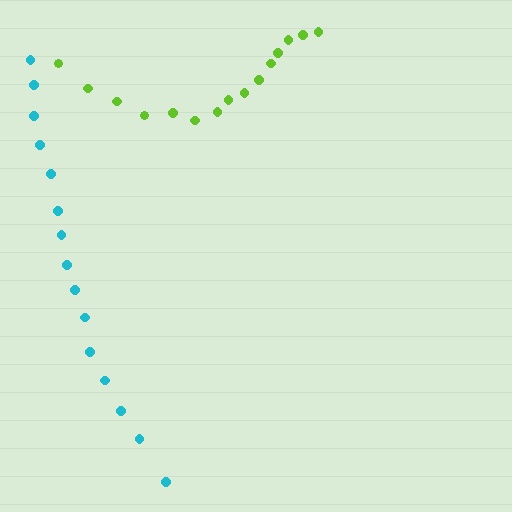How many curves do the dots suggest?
There are 2 distinct paths.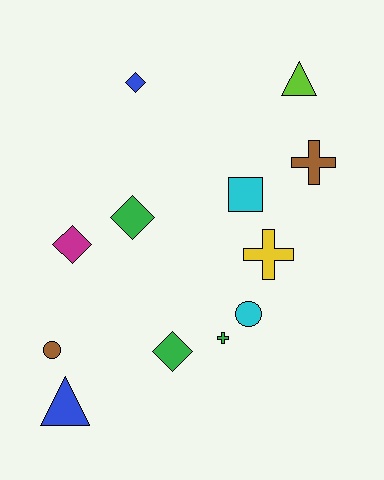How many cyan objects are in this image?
There are 2 cyan objects.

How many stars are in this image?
There are no stars.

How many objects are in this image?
There are 12 objects.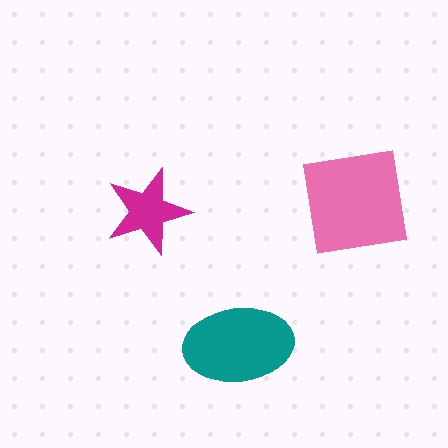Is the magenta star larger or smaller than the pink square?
Smaller.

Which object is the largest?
The pink square.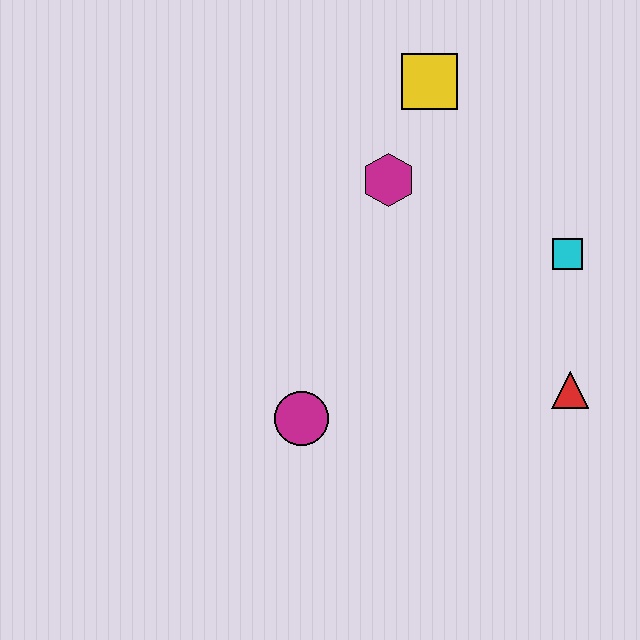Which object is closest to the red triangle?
The cyan square is closest to the red triangle.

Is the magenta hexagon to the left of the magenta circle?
No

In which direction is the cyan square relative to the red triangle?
The cyan square is above the red triangle.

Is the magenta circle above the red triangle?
No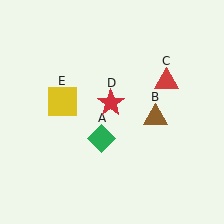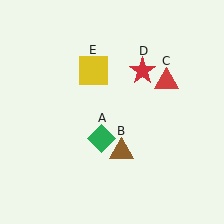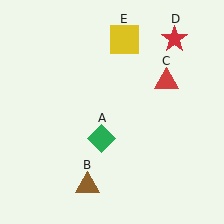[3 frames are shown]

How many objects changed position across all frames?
3 objects changed position: brown triangle (object B), red star (object D), yellow square (object E).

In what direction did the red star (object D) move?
The red star (object D) moved up and to the right.